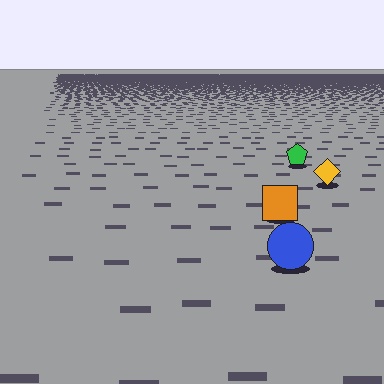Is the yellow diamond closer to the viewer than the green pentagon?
Yes. The yellow diamond is closer — you can tell from the texture gradient: the ground texture is coarser near it.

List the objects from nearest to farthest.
From nearest to farthest: the blue circle, the orange square, the yellow diamond, the green pentagon.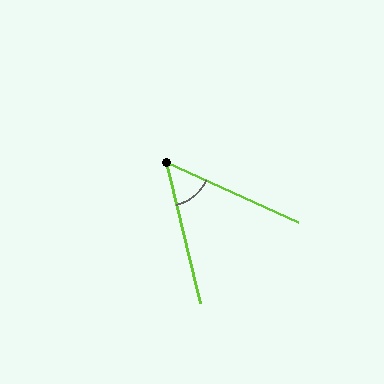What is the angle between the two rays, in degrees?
Approximately 52 degrees.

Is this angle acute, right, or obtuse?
It is acute.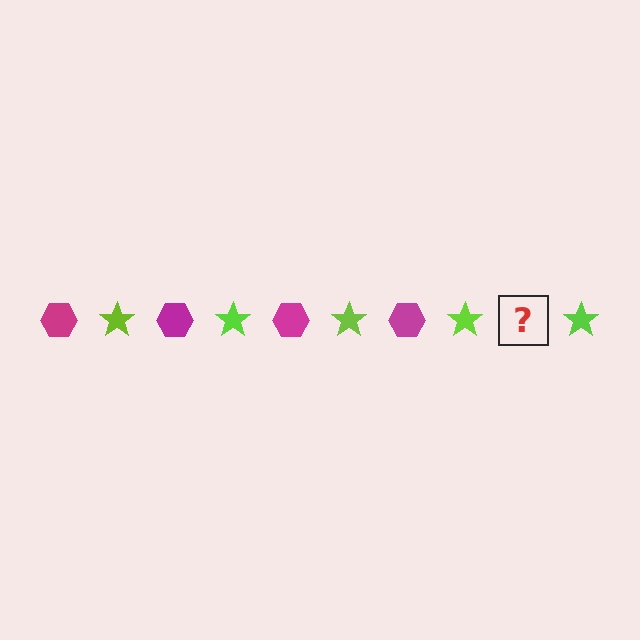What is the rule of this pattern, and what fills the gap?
The rule is that the pattern alternates between magenta hexagon and lime star. The gap should be filled with a magenta hexagon.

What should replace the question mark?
The question mark should be replaced with a magenta hexagon.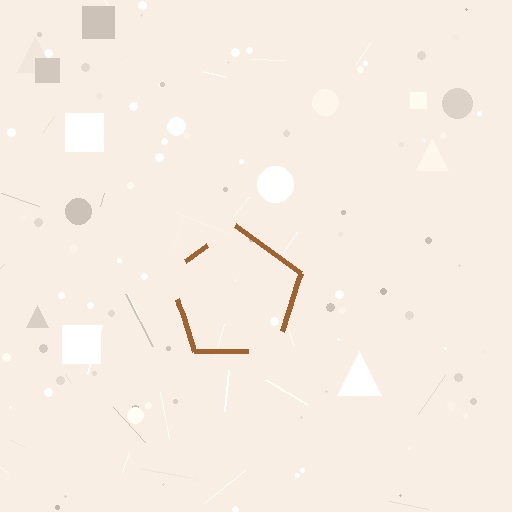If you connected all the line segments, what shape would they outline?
They would outline a pentagon.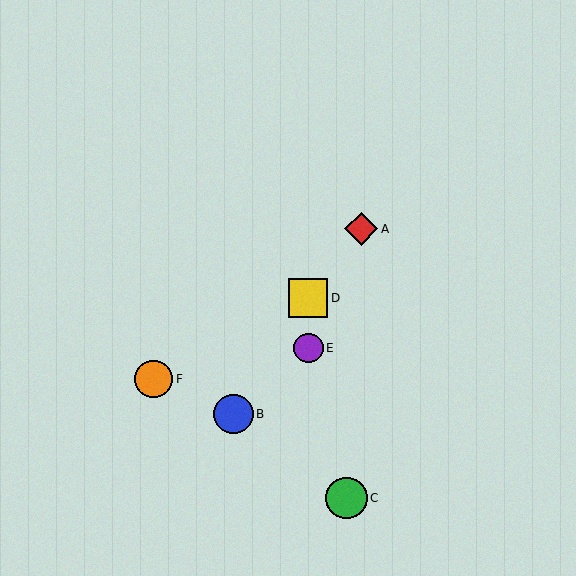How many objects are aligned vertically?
2 objects (D, E) are aligned vertically.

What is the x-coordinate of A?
Object A is at x≈361.